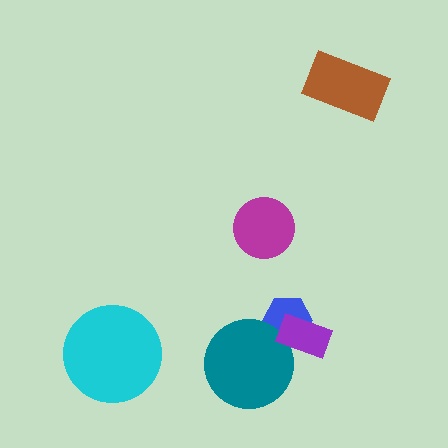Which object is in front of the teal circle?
The purple rectangle is in front of the teal circle.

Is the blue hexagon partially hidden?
Yes, it is partially covered by another shape.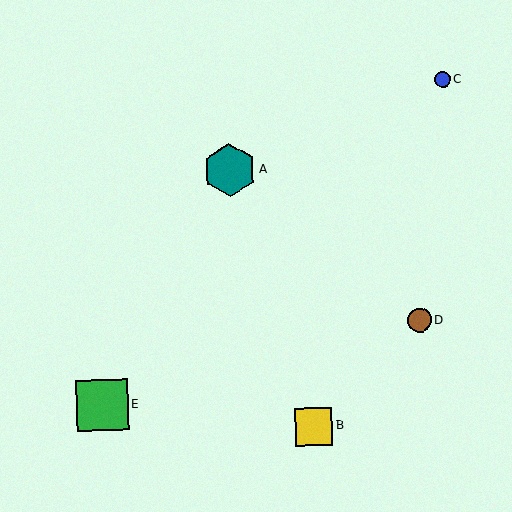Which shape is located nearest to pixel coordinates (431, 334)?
The brown circle (labeled D) at (420, 321) is nearest to that location.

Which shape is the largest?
The teal hexagon (labeled A) is the largest.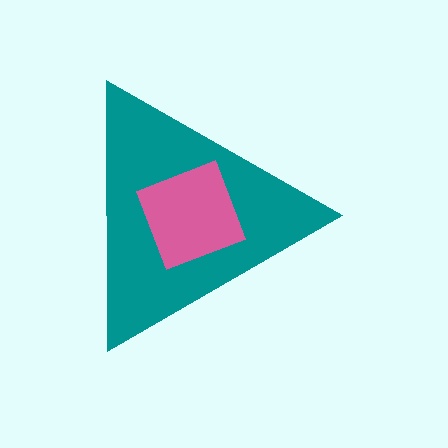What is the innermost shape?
The pink square.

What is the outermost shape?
The teal triangle.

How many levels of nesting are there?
2.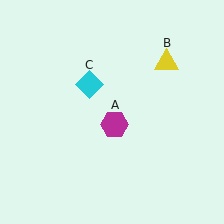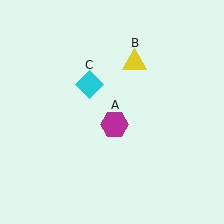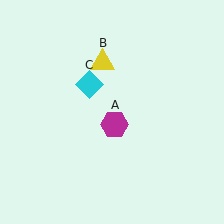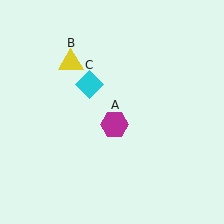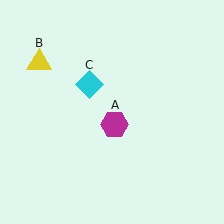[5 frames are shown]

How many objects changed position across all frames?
1 object changed position: yellow triangle (object B).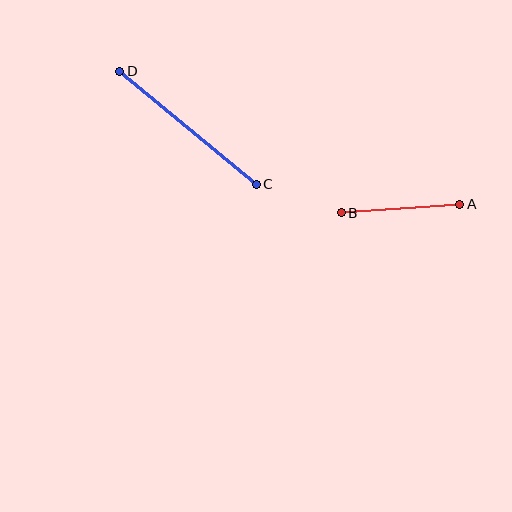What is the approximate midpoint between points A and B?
The midpoint is at approximately (400, 209) pixels.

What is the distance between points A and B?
The distance is approximately 119 pixels.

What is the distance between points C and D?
The distance is approximately 177 pixels.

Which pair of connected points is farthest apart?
Points C and D are farthest apart.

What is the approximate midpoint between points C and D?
The midpoint is at approximately (188, 128) pixels.